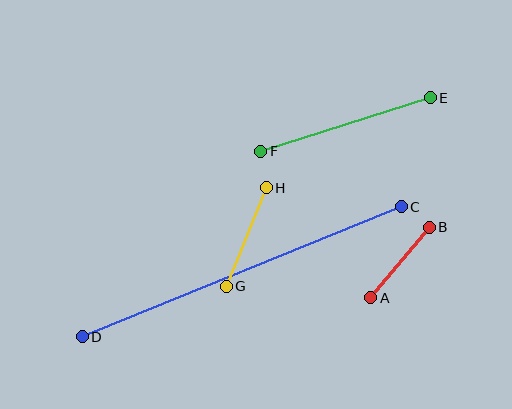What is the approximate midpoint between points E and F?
The midpoint is at approximately (345, 124) pixels.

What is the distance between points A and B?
The distance is approximately 92 pixels.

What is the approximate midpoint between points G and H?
The midpoint is at approximately (246, 237) pixels.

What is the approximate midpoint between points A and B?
The midpoint is at approximately (400, 262) pixels.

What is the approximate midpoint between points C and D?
The midpoint is at approximately (242, 272) pixels.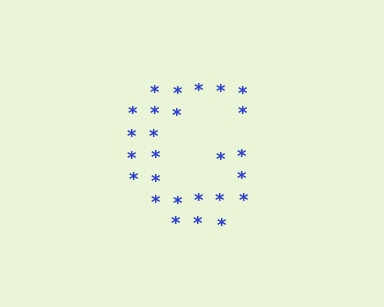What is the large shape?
The large shape is the letter G.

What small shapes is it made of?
It is made of small asterisks.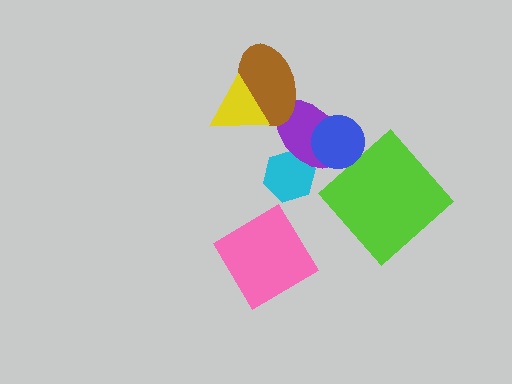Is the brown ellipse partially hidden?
Yes, it is partially covered by another shape.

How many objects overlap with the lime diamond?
0 objects overlap with the lime diamond.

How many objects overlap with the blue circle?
1 object overlaps with the blue circle.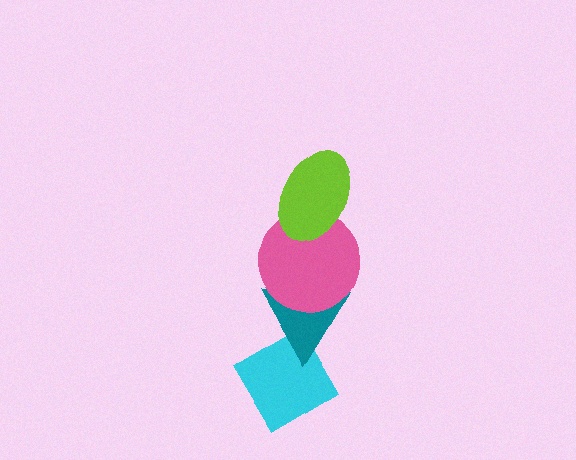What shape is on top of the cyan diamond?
The teal triangle is on top of the cyan diamond.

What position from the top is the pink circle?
The pink circle is 2nd from the top.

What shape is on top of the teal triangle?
The pink circle is on top of the teal triangle.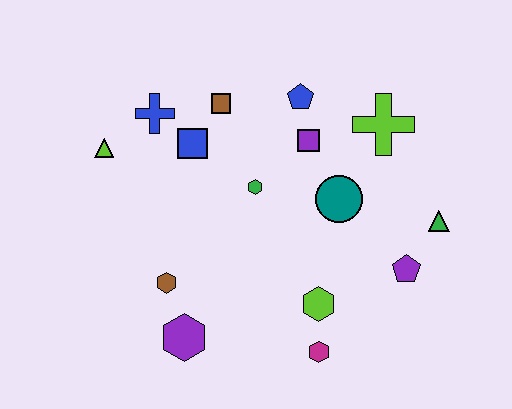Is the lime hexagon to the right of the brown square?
Yes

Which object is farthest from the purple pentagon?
The lime triangle is farthest from the purple pentagon.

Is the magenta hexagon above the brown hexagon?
No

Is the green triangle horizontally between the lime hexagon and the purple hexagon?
No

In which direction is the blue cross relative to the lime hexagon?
The blue cross is above the lime hexagon.